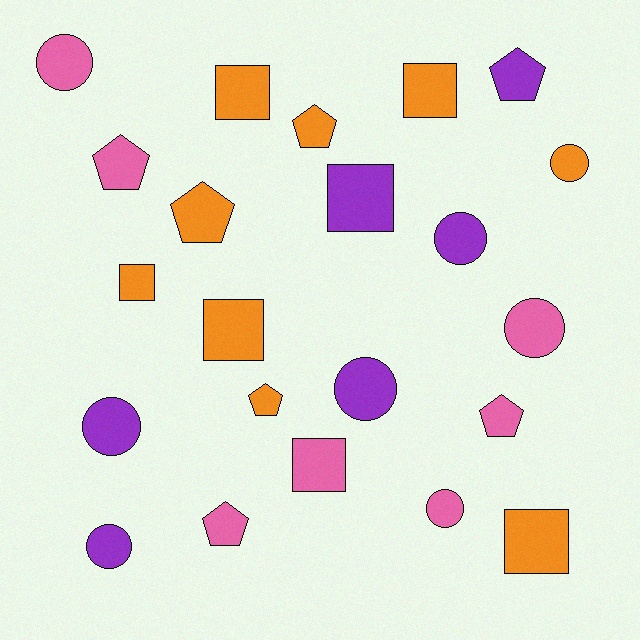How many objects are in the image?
There are 22 objects.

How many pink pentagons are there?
There are 3 pink pentagons.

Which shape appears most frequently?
Circle, with 8 objects.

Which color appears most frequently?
Orange, with 9 objects.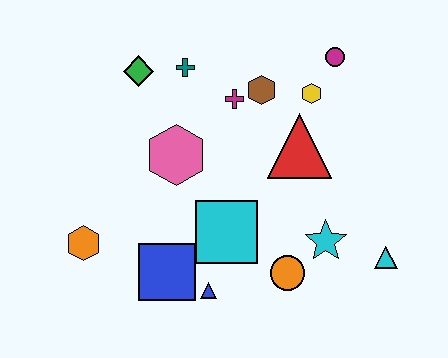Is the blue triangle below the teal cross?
Yes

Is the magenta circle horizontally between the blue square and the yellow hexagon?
No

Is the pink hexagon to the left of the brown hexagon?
Yes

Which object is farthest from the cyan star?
The green diamond is farthest from the cyan star.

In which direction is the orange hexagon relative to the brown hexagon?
The orange hexagon is to the left of the brown hexagon.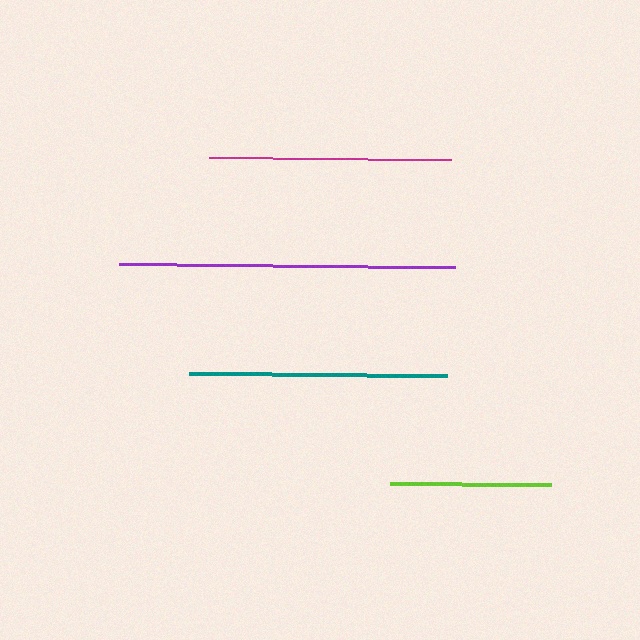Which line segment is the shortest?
The lime line is the shortest at approximately 161 pixels.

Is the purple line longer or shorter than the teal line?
The purple line is longer than the teal line.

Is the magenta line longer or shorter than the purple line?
The purple line is longer than the magenta line.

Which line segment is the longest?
The purple line is the longest at approximately 337 pixels.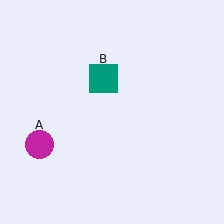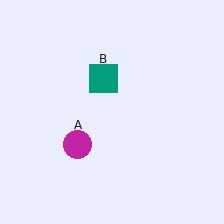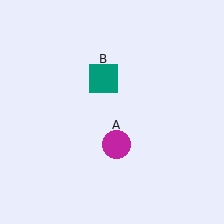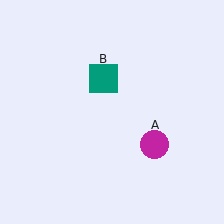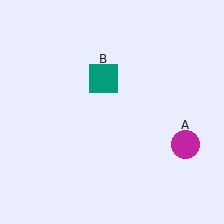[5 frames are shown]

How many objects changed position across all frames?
1 object changed position: magenta circle (object A).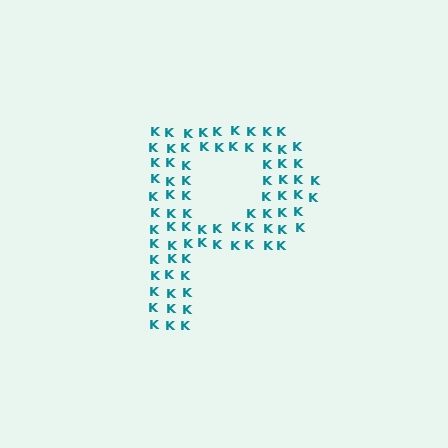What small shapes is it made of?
It is made of small letter K's.